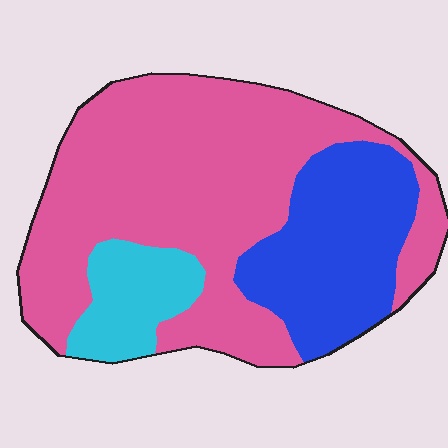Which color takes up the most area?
Pink, at roughly 65%.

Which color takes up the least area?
Cyan, at roughly 10%.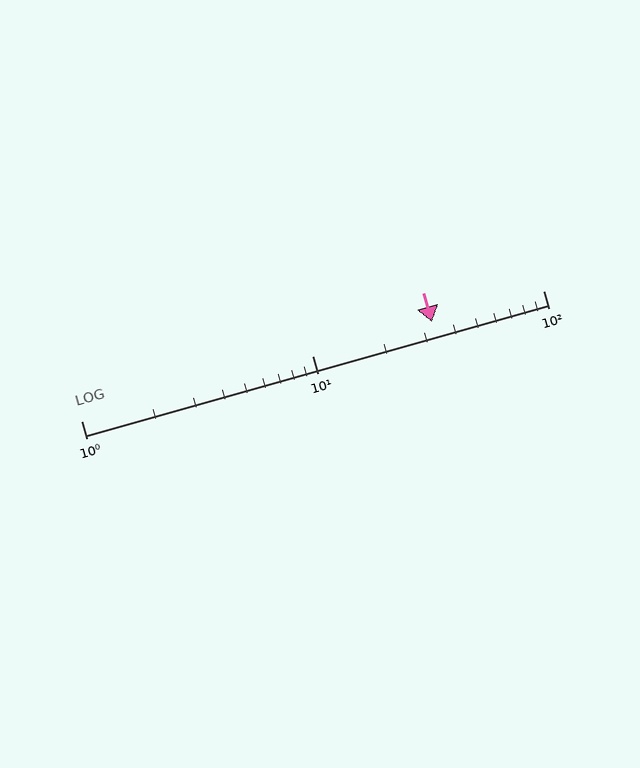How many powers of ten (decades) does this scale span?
The scale spans 2 decades, from 1 to 100.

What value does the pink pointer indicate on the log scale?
The pointer indicates approximately 33.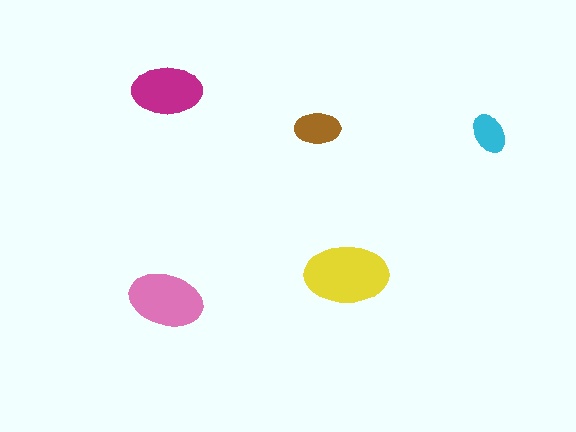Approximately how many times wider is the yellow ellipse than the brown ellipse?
About 2 times wider.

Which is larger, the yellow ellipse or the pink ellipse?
The yellow one.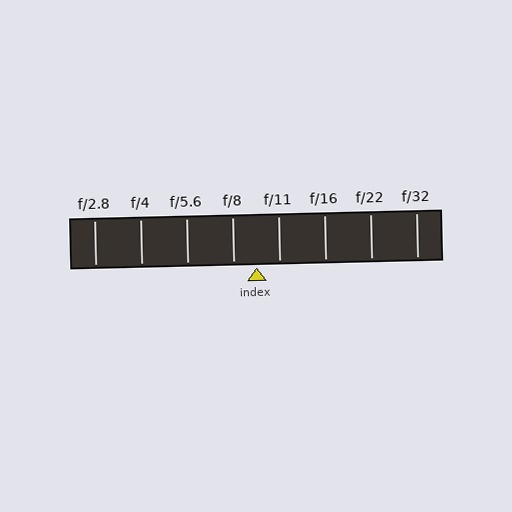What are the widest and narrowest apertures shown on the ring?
The widest aperture shown is f/2.8 and the narrowest is f/32.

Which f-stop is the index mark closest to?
The index mark is closest to f/11.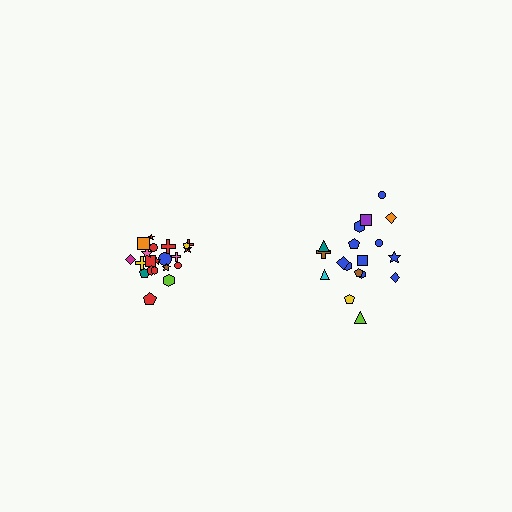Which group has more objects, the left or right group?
The left group.